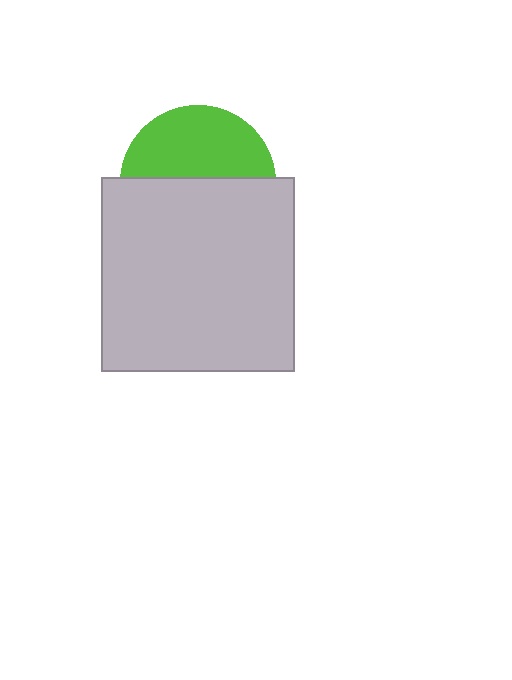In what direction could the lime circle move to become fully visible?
The lime circle could move up. That would shift it out from behind the light gray square entirely.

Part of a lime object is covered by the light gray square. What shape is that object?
It is a circle.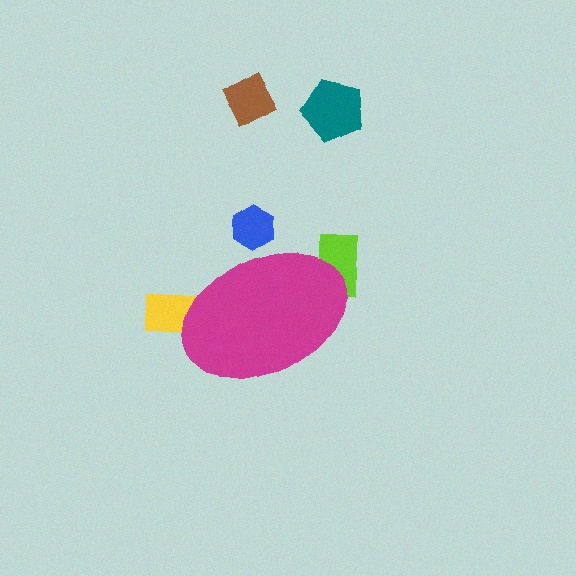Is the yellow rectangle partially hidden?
Yes, the yellow rectangle is partially hidden behind the magenta ellipse.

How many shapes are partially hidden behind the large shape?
3 shapes are partially hidden.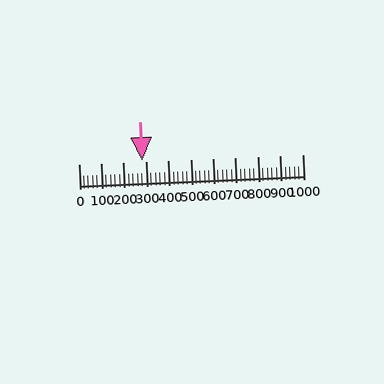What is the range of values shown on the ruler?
The ruler shows values from 0 to 1000.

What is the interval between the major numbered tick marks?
The major tick marks are spaced 100 units apart.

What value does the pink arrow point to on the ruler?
The pink arrow points to approximately 285.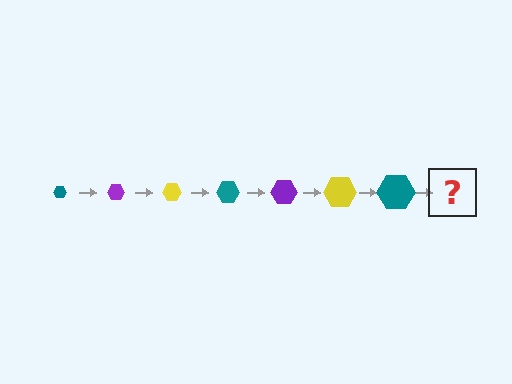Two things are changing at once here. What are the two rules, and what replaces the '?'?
The two rules are that the hexagon grows larger each step and the color cycles through teal, purple, and yellow. The '?' should be a purple hexagon, larger than the previous one.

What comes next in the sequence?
The next element should be a purple hexagon, larger than the previous one.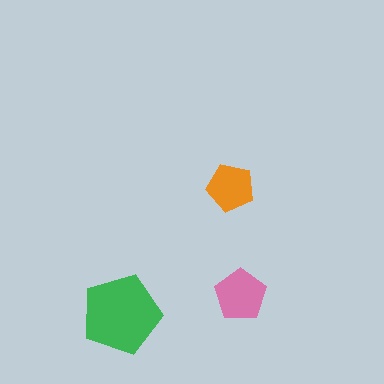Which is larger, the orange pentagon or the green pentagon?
The green one.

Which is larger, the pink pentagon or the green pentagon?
The green one.